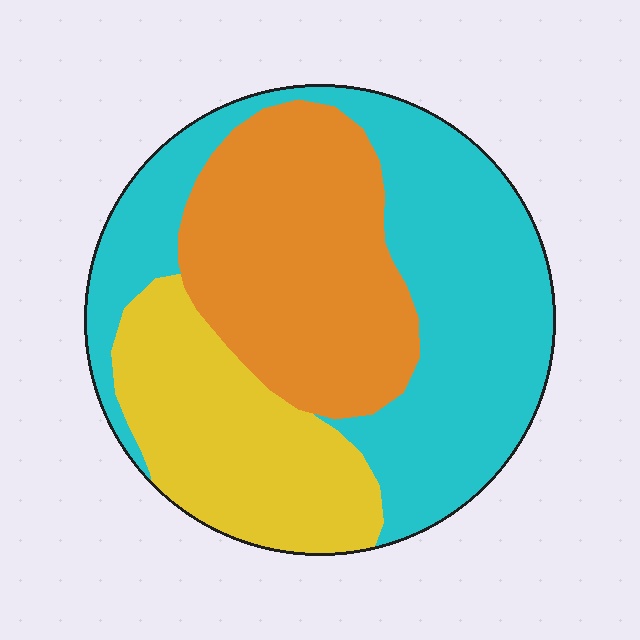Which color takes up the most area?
Cyan, at roughly 45%.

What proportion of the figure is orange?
Orange covers around 30% of the figure.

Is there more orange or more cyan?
Cyan.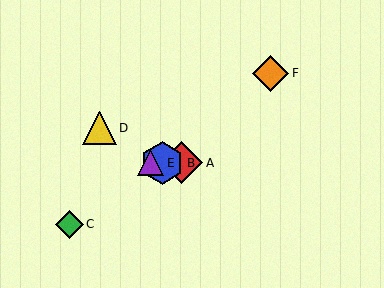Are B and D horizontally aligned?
No, B is at y≈163 and D is at y≈128.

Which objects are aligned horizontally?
Objects A, B, E are aligned horizontally.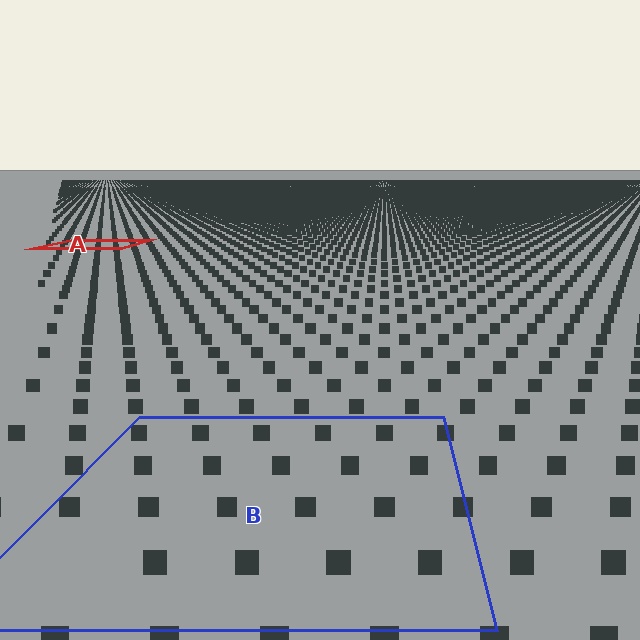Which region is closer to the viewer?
Region B is closer. The texture elements there are larger and more spread out.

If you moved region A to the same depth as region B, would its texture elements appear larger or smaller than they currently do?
They would appear larger. At a closer depth, the same texture elements are projected at a bigger on-screen size.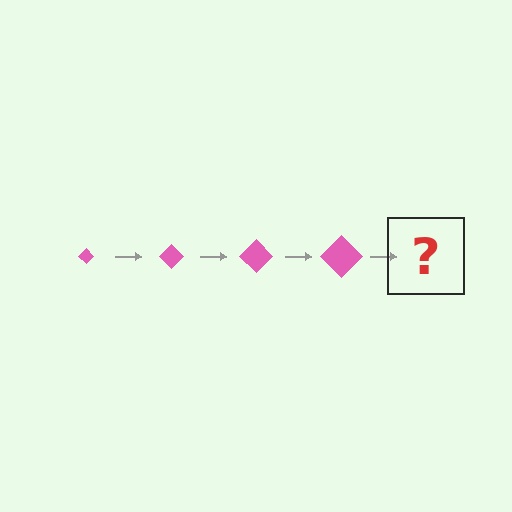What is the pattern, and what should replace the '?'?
The pattern is that the diamond gets progressively larger each step. The '?' should be a pink diamond, larger than the previous one.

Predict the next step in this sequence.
The next step is a pink diamond, larger than the previous one.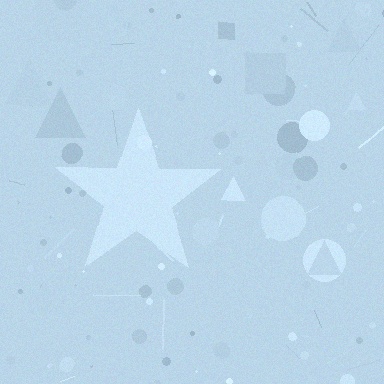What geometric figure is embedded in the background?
A star is embedded in the background.